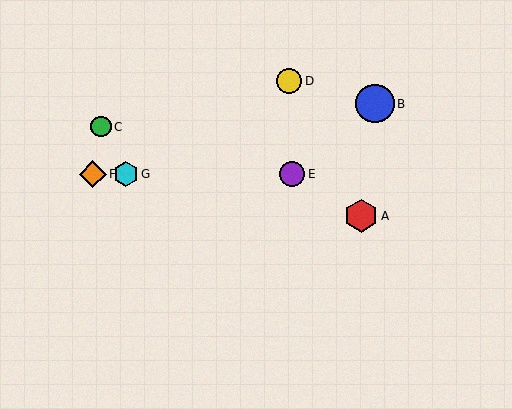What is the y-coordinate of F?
Object F is at y≈174.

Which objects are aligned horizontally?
Objects E, F, G are aligned horizontally.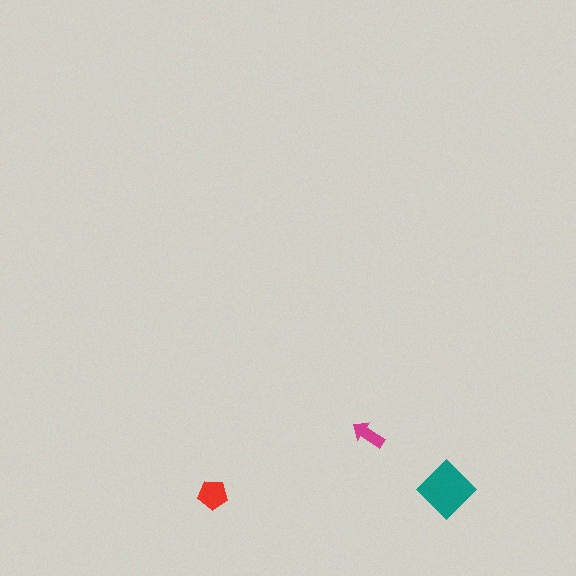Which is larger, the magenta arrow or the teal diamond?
The teal diamond.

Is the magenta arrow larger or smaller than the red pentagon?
Smaller.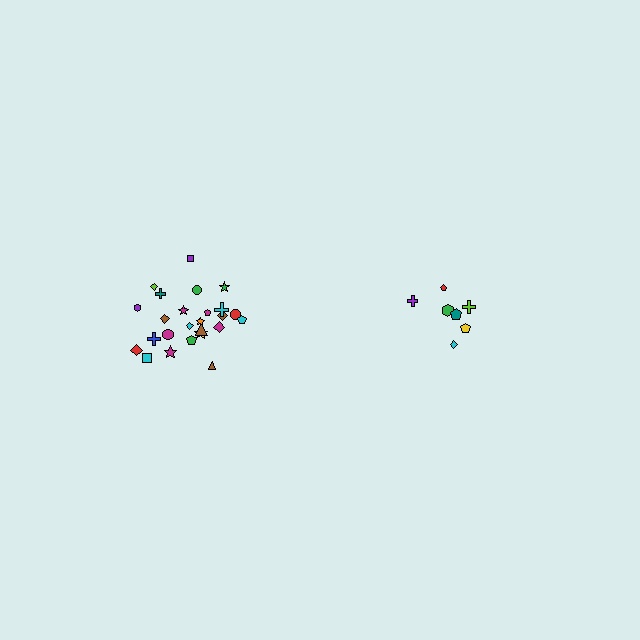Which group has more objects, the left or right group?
The left group.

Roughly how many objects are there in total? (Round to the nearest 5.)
Roughly 30 objects in total.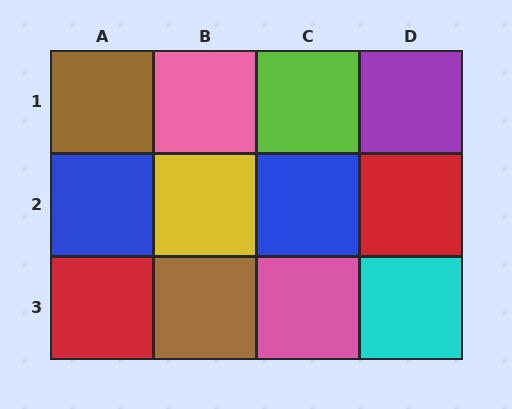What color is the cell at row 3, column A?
Red.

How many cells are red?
2 cells are red.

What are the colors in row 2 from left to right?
Blue, yellow, blue, red.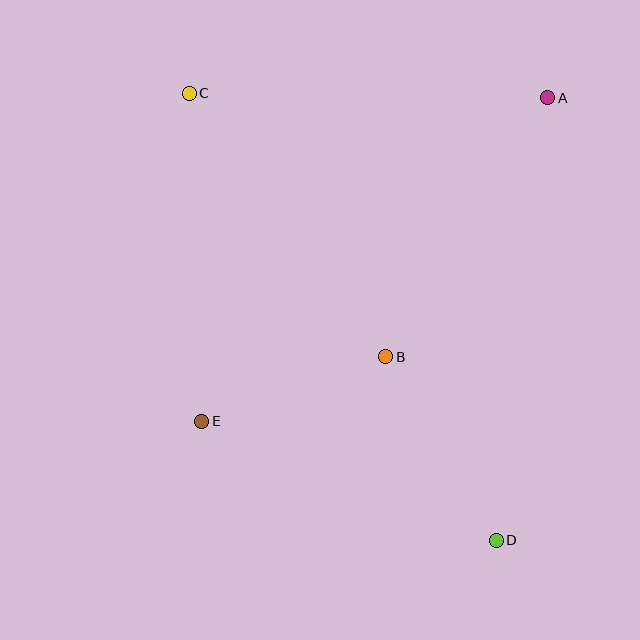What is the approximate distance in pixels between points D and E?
The distance between D and E is approximately 318 pixels.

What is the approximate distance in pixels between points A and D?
The distance between A and D is approximately 445 pixels.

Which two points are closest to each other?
Points B and E are closest to each other.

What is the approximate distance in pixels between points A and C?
The distance between A and C is approximately 359 pixels.